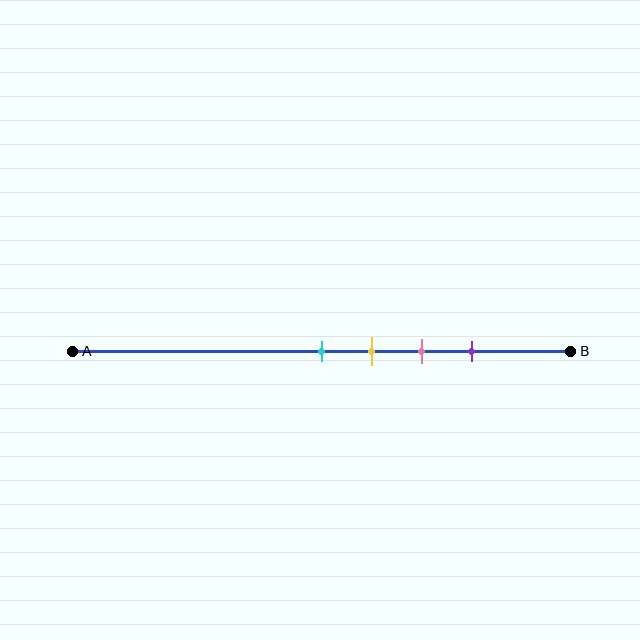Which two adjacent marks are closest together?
The cyan and yellow marks are the closest adjacent pair.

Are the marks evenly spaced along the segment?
Yes, the marks are approximately evenly spaced.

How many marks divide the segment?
There are 4 marks dividing the segment.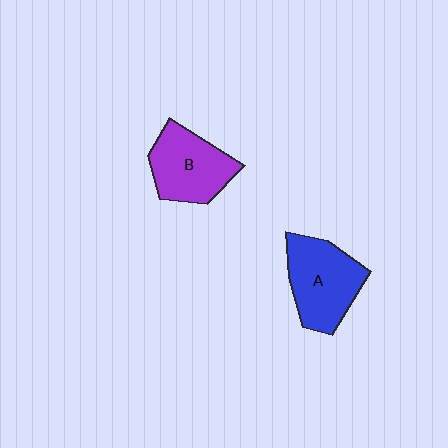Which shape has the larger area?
Shape A (blue).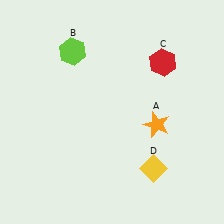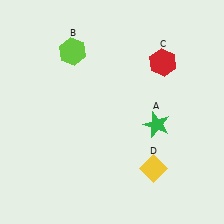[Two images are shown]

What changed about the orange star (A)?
In Image 1, A is orange. In Image 2, it changed to green.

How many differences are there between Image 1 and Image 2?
There is 1 difference between the two images.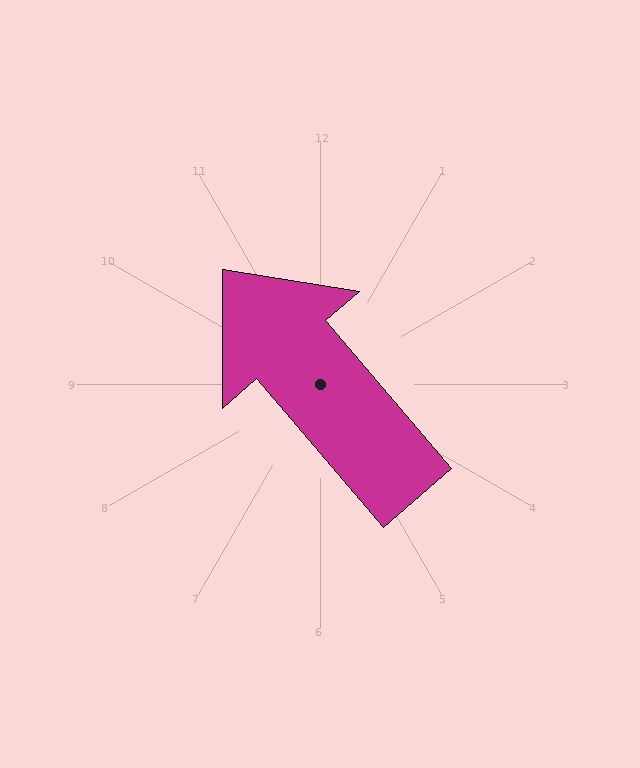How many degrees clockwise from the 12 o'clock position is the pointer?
Approximately 320 degrees.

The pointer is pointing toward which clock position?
Roughly 11 o'clock.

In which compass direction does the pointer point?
Northwest.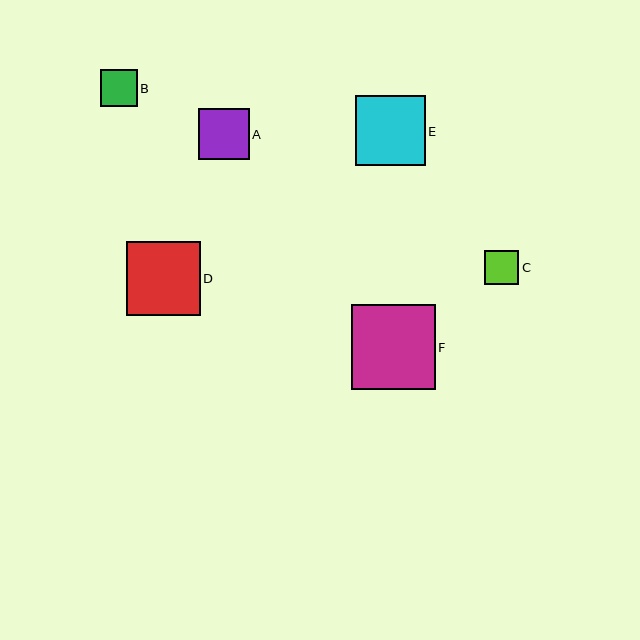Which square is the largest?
Square F is the largest with a size of approximately 84 pixels.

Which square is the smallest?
Square C is the smallest with a size of approximately 34 pixels.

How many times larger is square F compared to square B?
Square F is approximately 2.3 times the size of square B.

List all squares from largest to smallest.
From largest to smallest: F, D, E, A, B, C.